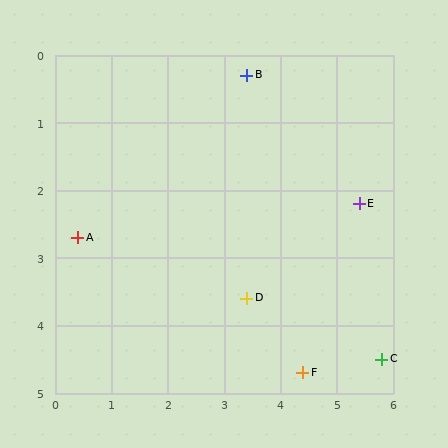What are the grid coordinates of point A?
Point A is at approximately (0.4, 2.7).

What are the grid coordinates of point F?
Point F is at approximately (4.4, 4.7).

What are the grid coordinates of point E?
Point E is at approximately (5.4, 2.2).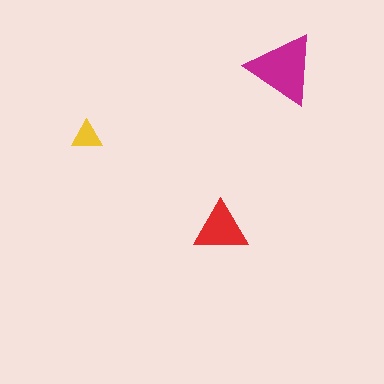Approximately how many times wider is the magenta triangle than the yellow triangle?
About 2.5 times wider.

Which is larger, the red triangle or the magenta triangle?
The magenta one.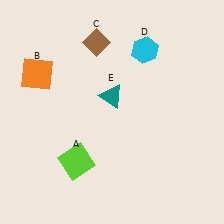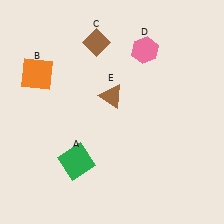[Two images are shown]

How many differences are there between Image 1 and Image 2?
There are 3 differences between the two images.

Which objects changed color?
A changed from lime to green. D changed from cyan to pink. E changed from teal to brown.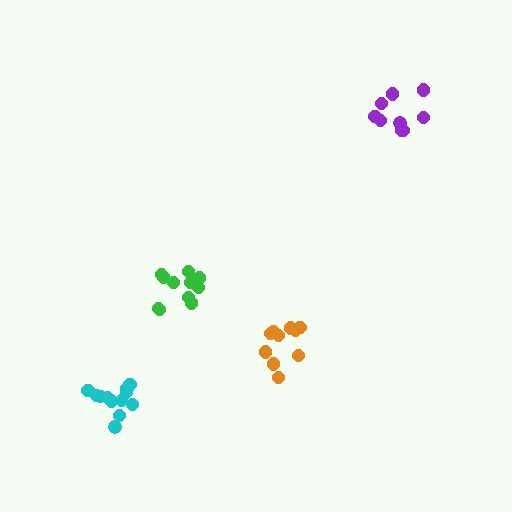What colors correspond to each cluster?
The clusters are colored: cyan, orange, purple, green.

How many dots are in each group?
Group 1: 12 dots, Group 2: 10 dots, Group 3: 9 dots, Group 4: 11 dots (42 total).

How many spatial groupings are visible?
There are 4 spatial groupings.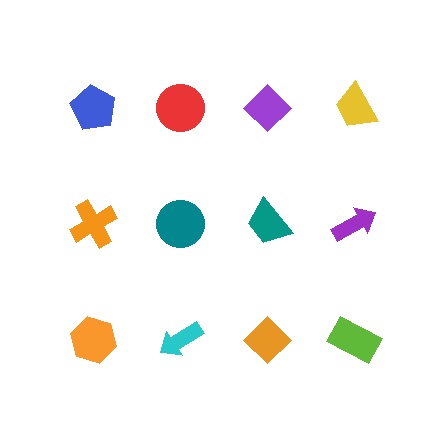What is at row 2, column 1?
An orange cross.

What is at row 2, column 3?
A teal trapezoid.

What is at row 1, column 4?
A yellow trapezoid.